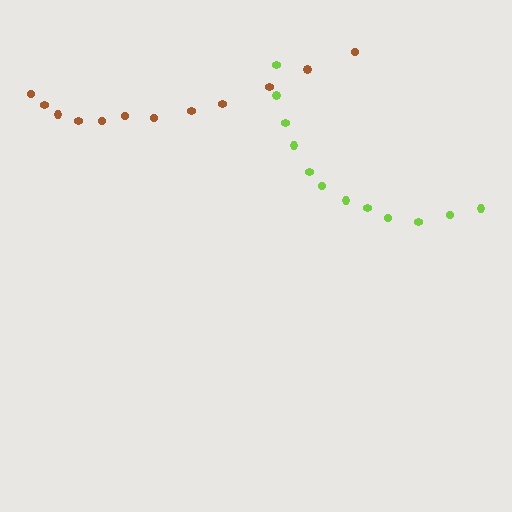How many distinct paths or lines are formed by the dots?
There are 2 distinct paths.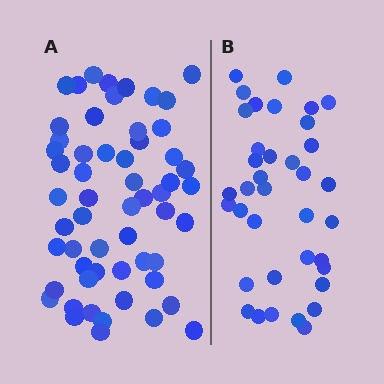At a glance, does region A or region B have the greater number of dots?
Region A (the left region) has more dots.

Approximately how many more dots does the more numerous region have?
Region A has approximately 20 more dots than region B.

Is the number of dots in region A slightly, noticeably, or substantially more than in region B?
Region A has substantially more. The ratio is roughly 1.5 to 1.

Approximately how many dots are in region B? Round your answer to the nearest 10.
About 40 dots. (The exact count is 37, which rounds to 40.)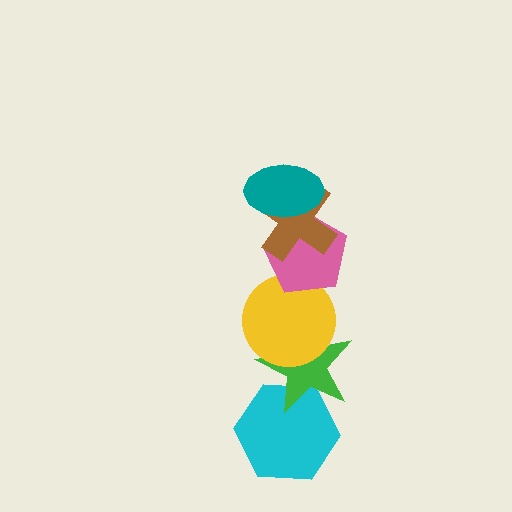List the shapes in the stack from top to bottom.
From top to bottom: the teal ellipse, the brown cross, the pink pentagon, the yellow circle, the green star, the cyan hexagon.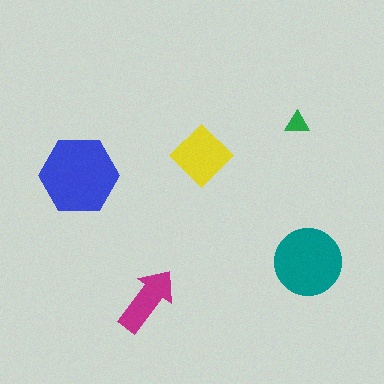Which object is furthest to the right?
The teal circle is rightmost.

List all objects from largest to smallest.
The blue hexagon, the teal circle, the yellow diamond, the magenta arrow, the green triangle.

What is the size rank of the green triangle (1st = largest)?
5th.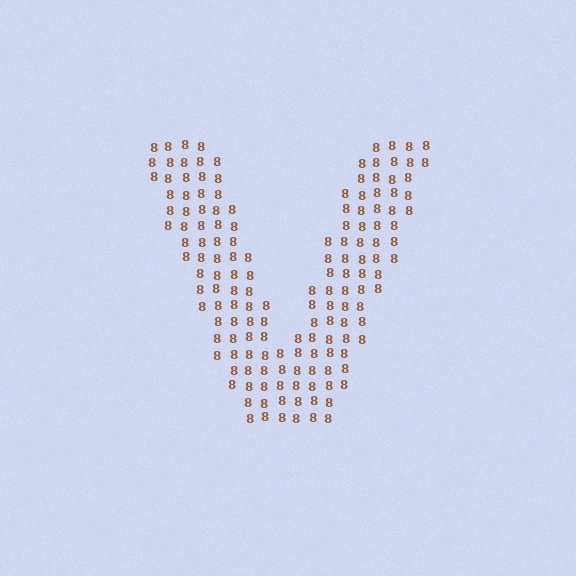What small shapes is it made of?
It is made of small digit 8's.